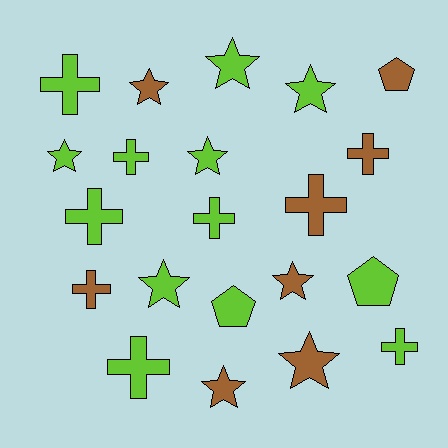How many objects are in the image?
There are 21 objects.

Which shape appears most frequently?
Cross, with 9 objects.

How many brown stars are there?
There are 4 brown stars.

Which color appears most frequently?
Lime, with 13 objects.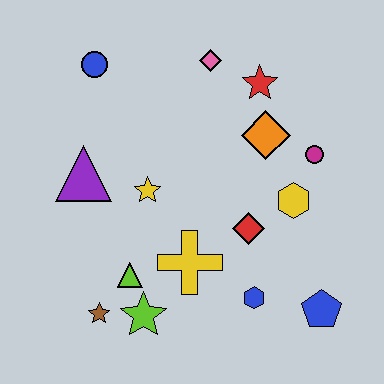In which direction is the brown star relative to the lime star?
The brown star is to the left of the lime star.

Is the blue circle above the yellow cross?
Yes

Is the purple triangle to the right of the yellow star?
No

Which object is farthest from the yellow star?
The blue pentagon is farthest from the yellow star.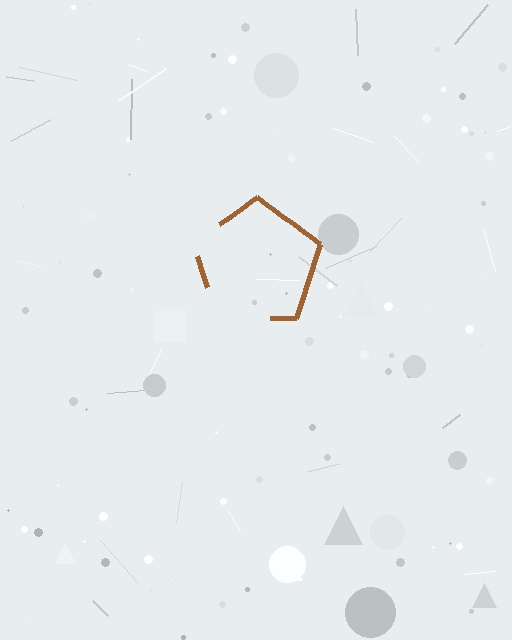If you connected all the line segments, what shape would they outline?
They would outline a pentagon.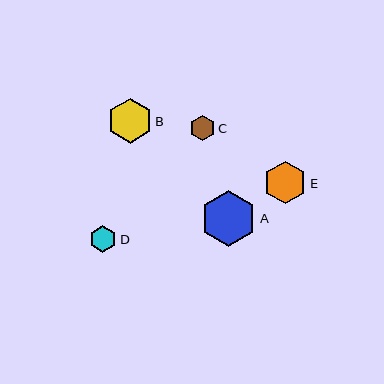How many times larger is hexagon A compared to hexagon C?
Hexagon A is approximately 2.2 times the size of hexagon C.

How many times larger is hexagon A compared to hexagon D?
Hexagon A is approximately 2.0 times the size of hexagon D.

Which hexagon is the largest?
Hexagon A is the largest with a size of approximately 55 pixels.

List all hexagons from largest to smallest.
From largest to smallest: A, B, E, D, C.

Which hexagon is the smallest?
Hexagon C is the smallest with a size of approximately 26 pixels.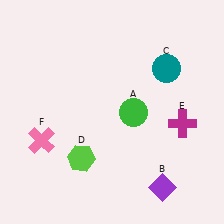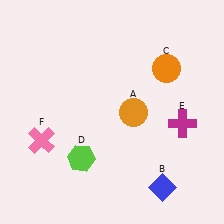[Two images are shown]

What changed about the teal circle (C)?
In Image 1, C is teal. In Image 2, it changed to orange.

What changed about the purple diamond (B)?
In Image 1, B is purple. In Image 2, it changed to blue.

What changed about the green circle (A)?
In Image 1, A is green. In Image 2, it changed to orange.